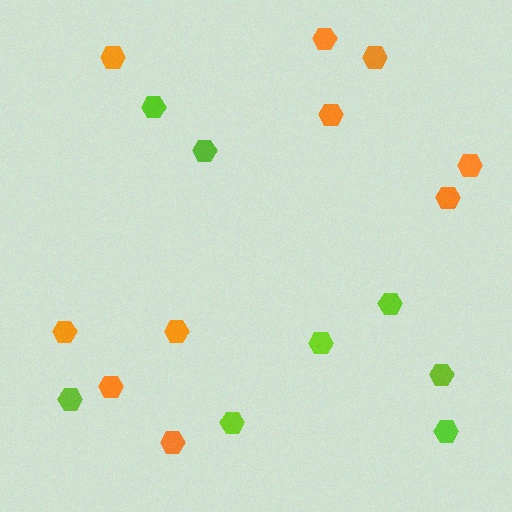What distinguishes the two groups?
There are 2 groups: one group of orange hexagons (10) and one group of lime hexagons (8).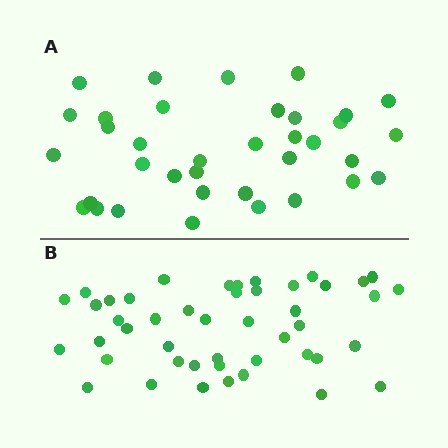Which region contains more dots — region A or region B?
Region B (the bottom region) has more dots.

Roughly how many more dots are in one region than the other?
Region B has roughly 10 or so more dots than region A.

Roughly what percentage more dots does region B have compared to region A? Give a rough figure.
About 30% more.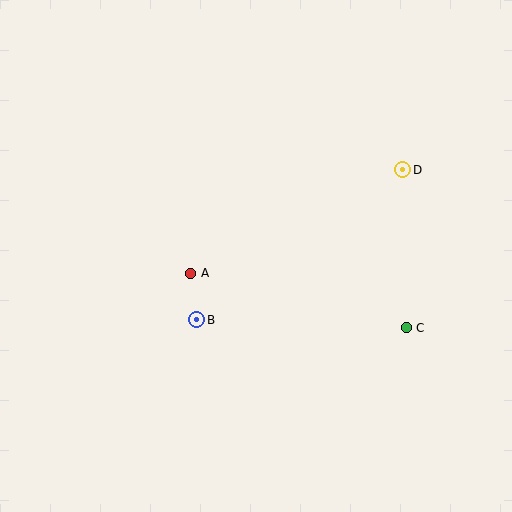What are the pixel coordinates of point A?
Point A is at (191, 273).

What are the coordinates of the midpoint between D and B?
The midpoint between D and B is at (300, 245).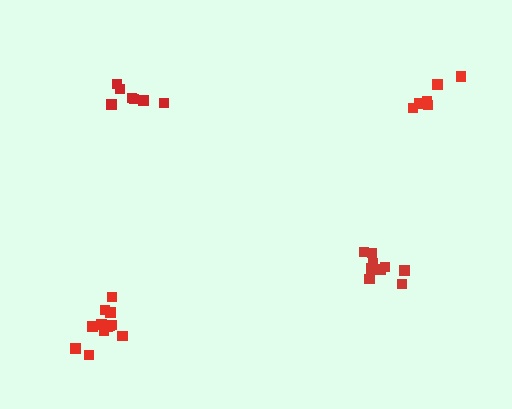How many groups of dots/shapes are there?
There are 4 groups.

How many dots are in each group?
Group 1: 7 dots, Group 2: 12 dots, Group 3: 10 dots, Group 4: 6 dots (35 total).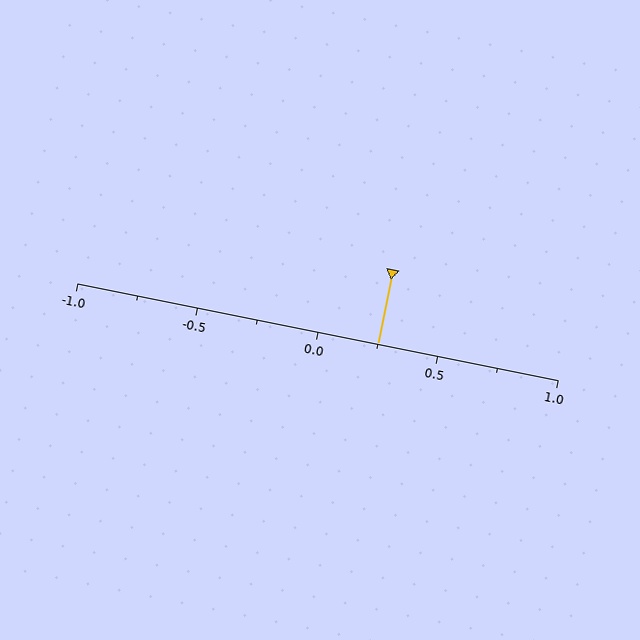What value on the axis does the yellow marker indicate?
The marker indicates approximately 0.25.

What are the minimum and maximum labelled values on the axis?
The axis runs from -1.0 to 1.0.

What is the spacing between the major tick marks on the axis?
The major ticks are spaced 0.5 apart.